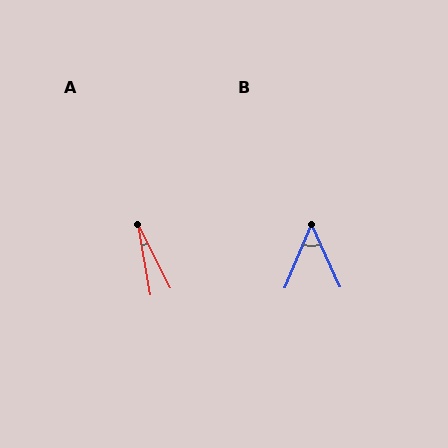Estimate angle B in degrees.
Approximately 47 degrees.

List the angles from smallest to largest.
A (17°), B (47°).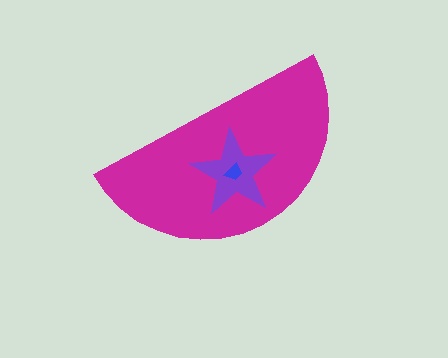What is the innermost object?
The blue trapezoid.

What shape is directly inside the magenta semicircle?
The purple star.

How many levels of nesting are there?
3.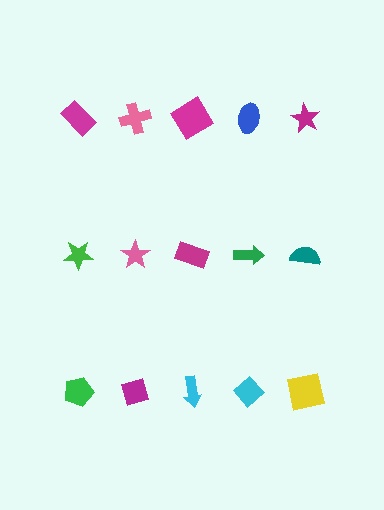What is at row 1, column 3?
A magenta diamond.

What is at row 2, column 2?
A pink star.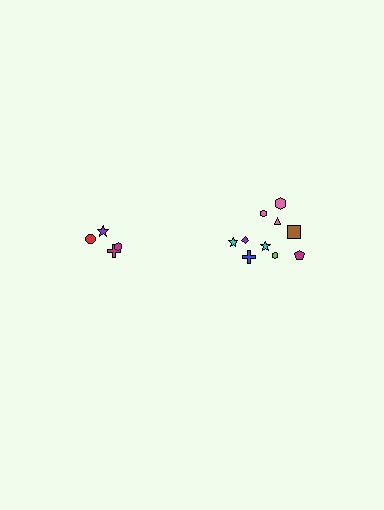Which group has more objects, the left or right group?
The right group.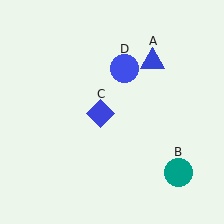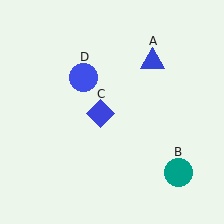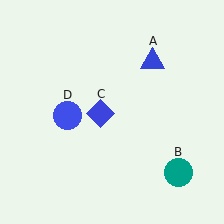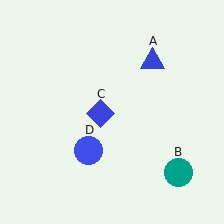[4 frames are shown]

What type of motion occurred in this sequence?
The blue circle (object D) rotated counterclockwise around the center of the scene.